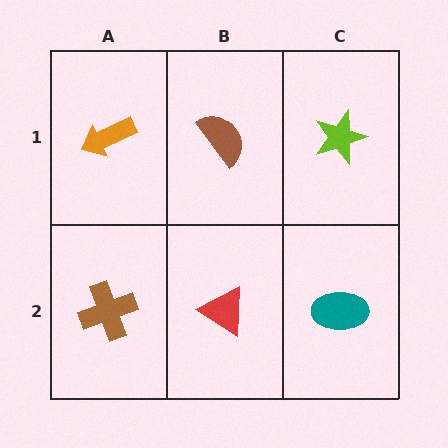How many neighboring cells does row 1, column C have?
2.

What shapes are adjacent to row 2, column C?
A lime star (row 1, column C), a red triangle (row 2, column B).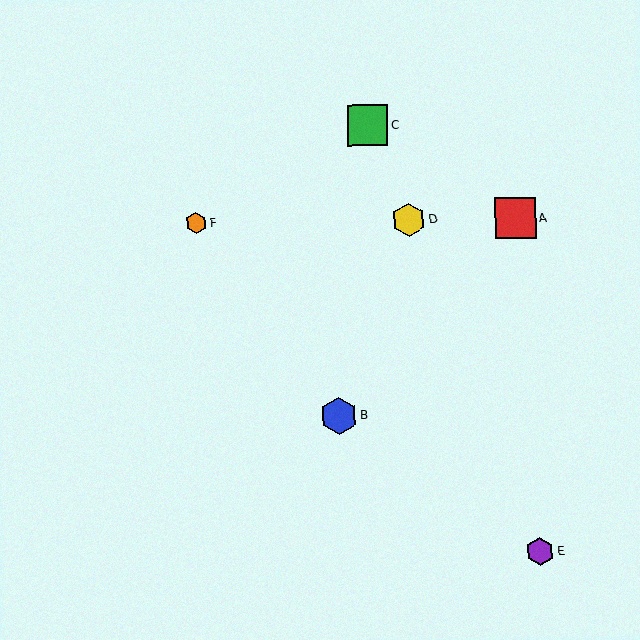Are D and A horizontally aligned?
Yes, both are at y≈220.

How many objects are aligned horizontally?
3 objects (A, D, F) are aligned horizontally.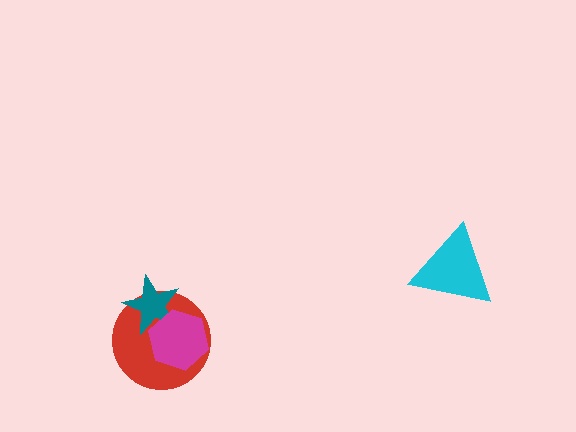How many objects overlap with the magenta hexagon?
2 objects overlap with the magenta hexagon.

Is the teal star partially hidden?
Yes, it is partially covered by another shape.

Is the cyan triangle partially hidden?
No, no other shape covers it.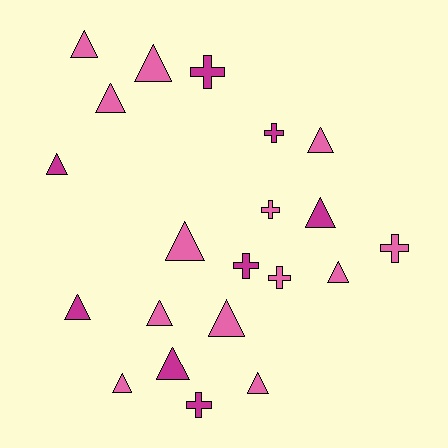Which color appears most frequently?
Pink, with 13 objects.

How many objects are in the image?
There are 21 objects.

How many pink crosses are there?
There are 3 pink crosses.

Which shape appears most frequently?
Triangle, with 14 objects.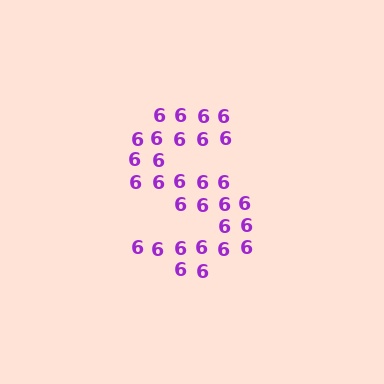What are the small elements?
The small elements are digit 6's.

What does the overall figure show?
The overall figure shows the letter S.